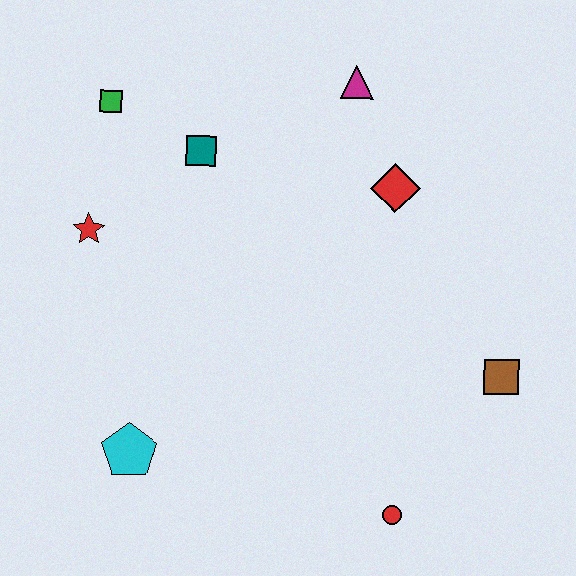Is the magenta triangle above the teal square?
Yes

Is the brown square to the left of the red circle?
No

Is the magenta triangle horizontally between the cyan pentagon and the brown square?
Yes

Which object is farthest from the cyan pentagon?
The magenta triangle is farthest from the cyan pentagon.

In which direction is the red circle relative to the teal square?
The red circle is below the teal square.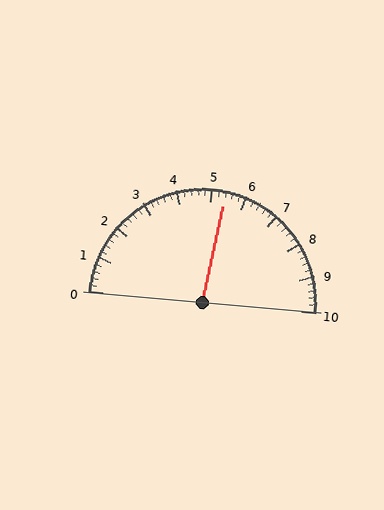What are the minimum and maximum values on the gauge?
The gauge ranges from 0 to 10.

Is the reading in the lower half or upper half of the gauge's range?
The reading is in the upper half of the range (0 to 10).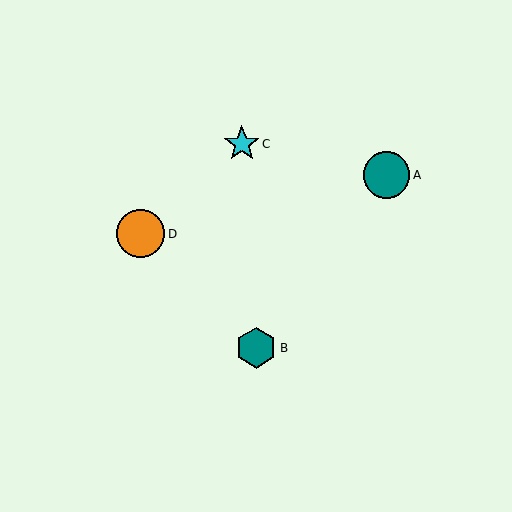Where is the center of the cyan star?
The center of the cyan star is at (242, 144).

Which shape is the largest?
The orange circle (labeled D) is the largest.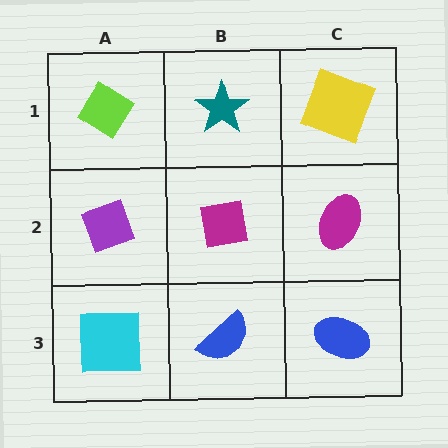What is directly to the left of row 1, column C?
A teal star.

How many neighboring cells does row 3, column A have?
2.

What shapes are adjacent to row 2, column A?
A lime diamond (row 1, column A), a cyan square (row 3, column A), a magenta square (row 2, column B).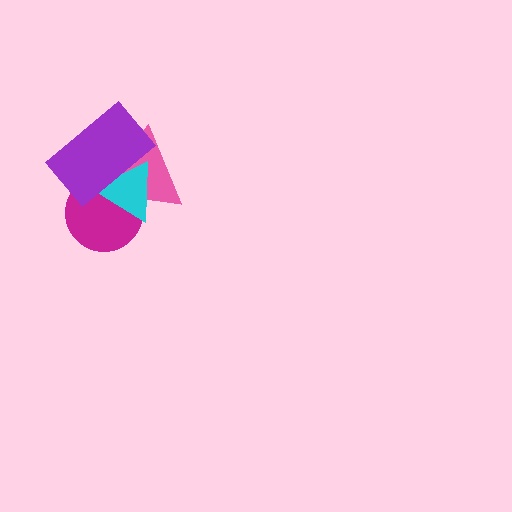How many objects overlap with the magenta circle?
3 objects overlap with the magenta circle.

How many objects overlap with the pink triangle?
3 objects overlap with the pink triangle.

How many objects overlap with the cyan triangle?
3 objects overlap with the cyan triangle.